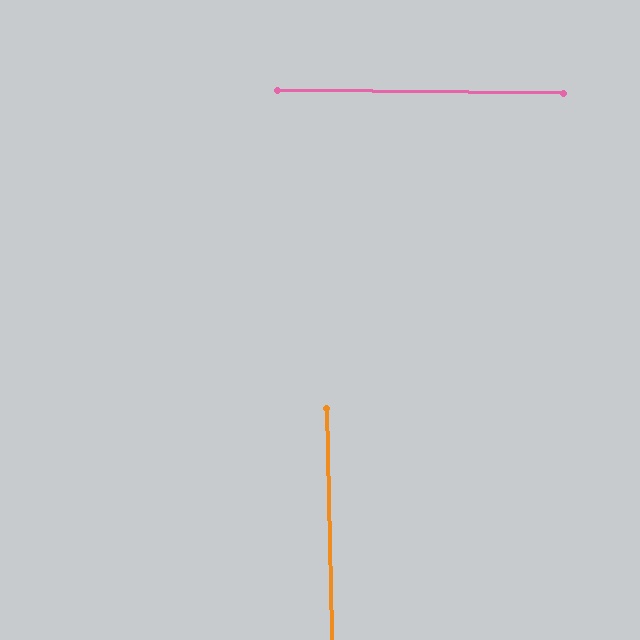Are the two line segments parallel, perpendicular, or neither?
Perpendicular — they meet at approximately 88°.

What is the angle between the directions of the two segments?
Approximately 88 degrees.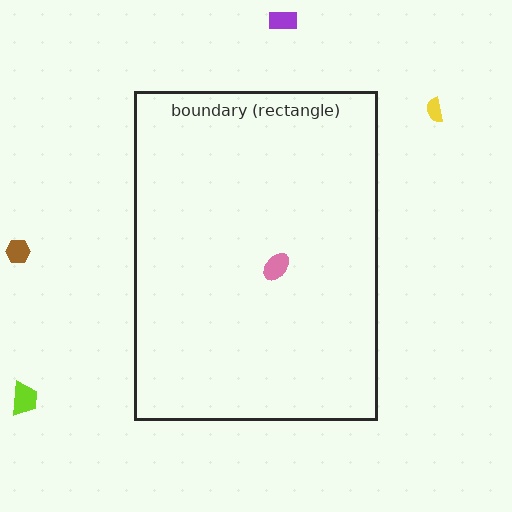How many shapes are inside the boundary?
1 inside, 4 outside.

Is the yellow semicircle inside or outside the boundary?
Outside.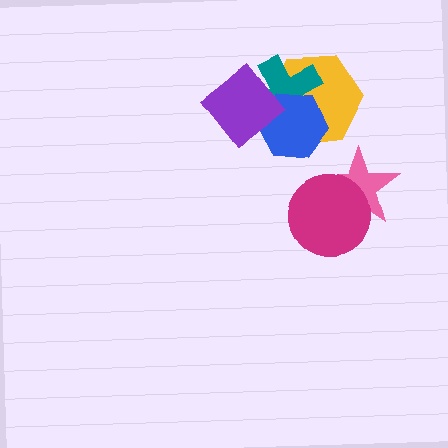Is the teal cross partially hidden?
Yes, it is partially covered by another shape.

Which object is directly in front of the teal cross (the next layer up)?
The blue hexagon is directly in front of the teal cross.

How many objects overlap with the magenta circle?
1 object overlaps with the magenta circle.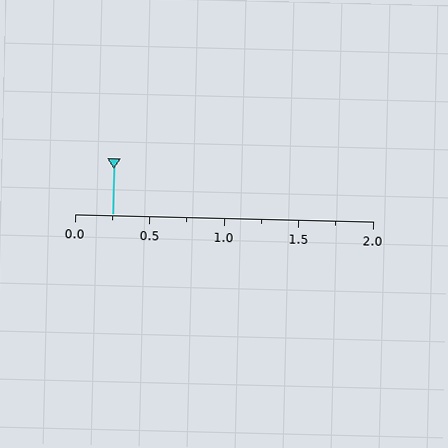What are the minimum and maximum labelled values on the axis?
The axis runs from 0.0 to 2.0.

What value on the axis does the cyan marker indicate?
The marker indicates approximately 0.25.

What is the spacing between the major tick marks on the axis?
The major ticks are spaced 0.5 apart.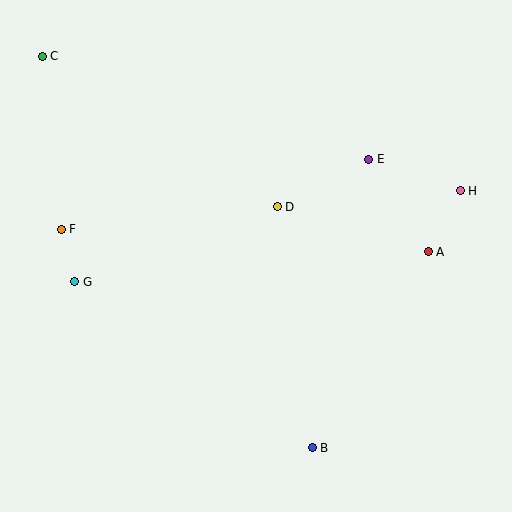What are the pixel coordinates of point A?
Point A is at (428, 252).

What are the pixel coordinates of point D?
Point D is at (277, 207).